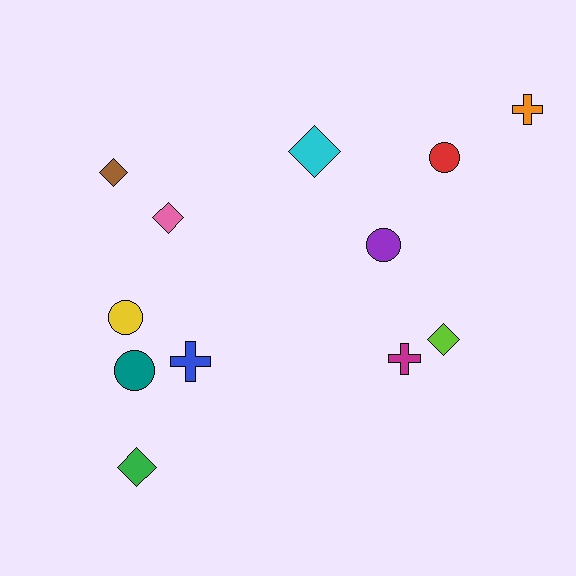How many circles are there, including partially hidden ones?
There are 4 circles.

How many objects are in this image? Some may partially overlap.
There are 12 objects.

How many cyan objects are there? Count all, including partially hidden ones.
There is 1 cyan object.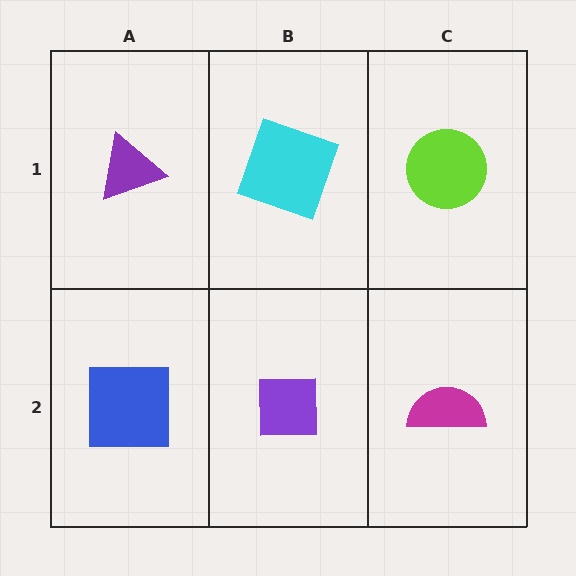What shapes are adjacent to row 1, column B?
A purple square (row 2, column B), a purple triangle (row 1, column A), a lime circle (row 1, column C).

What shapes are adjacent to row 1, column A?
A blue square (row 2, column A), a cyan square (row 1, column B).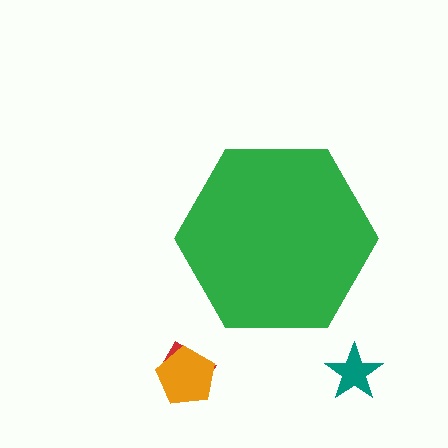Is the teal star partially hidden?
No, the teal star is fully visible.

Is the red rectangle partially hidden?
No, the red rectangle is fully visible.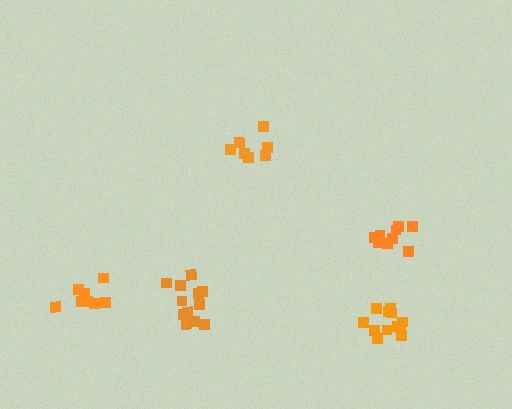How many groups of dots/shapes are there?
There are 5 groups.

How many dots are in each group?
Group 1: 7 dots, Group 2: 12 dots, Group 3: 9 dots, Group 4: 8 dots, Group 5: 12 dots (48 total).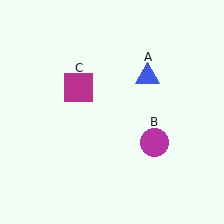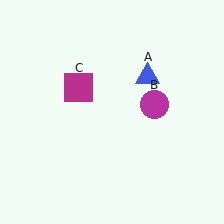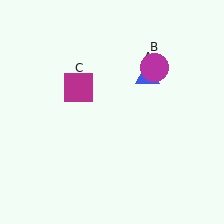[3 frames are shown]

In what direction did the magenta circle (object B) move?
The magenta circle (object B) moved up.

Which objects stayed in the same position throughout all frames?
Blue triangle (object A) and magenta square (object C) remained stationary.